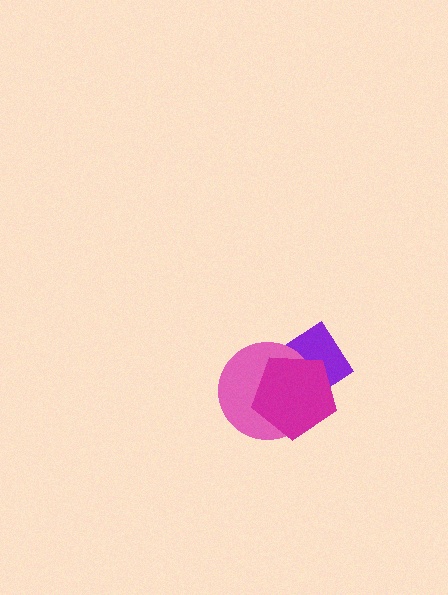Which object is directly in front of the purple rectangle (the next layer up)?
The pink circle is directly in front of the purple rectangle.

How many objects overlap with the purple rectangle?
2 objects overlap with the purple rectangle.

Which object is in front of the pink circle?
The magenta pentagon is in front of the pink circle.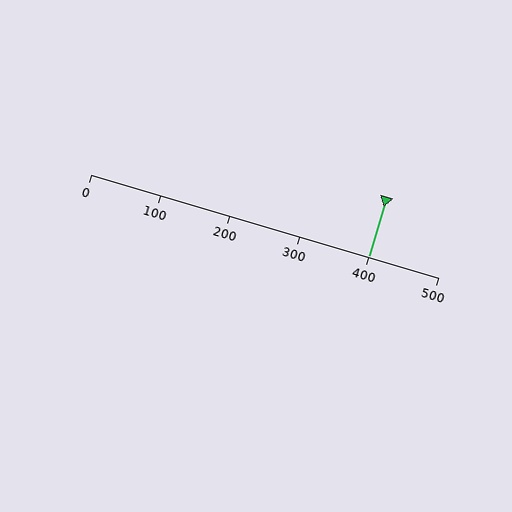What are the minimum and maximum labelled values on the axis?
The axis runs from 0 to 500.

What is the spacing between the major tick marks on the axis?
The major ticks are spaced 100 apart.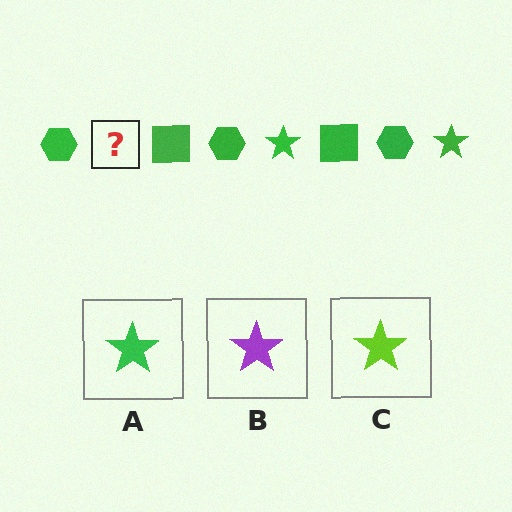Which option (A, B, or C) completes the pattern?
A.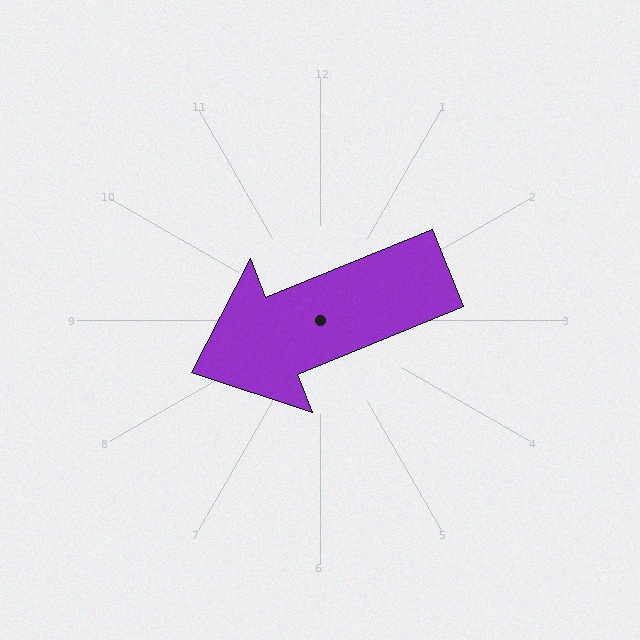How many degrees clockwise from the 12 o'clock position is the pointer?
Approximately 248 degrees.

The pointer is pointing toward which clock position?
Roughly 8 o'clock.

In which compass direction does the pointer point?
West.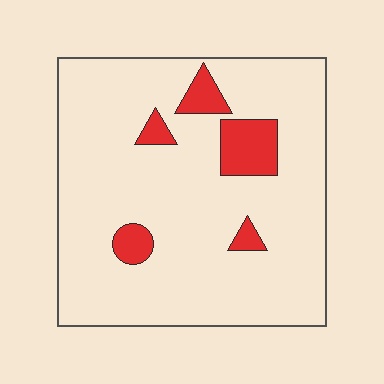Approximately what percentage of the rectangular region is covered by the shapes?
Approximately 10%.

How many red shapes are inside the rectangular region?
5.